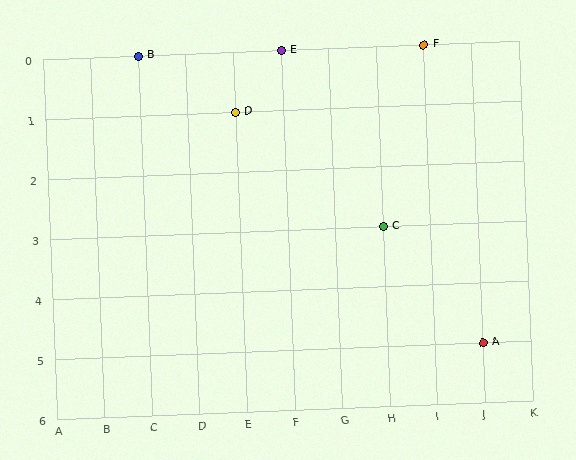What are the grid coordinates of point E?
Point E is at grid coordinates (F, 0).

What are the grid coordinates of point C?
Point C is at grid coordinates (H, 3).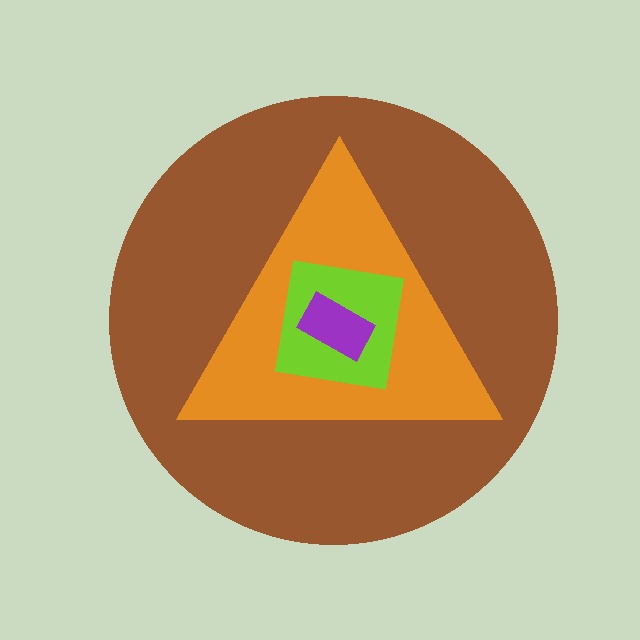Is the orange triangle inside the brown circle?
Yes.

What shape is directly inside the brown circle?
The orange triangle.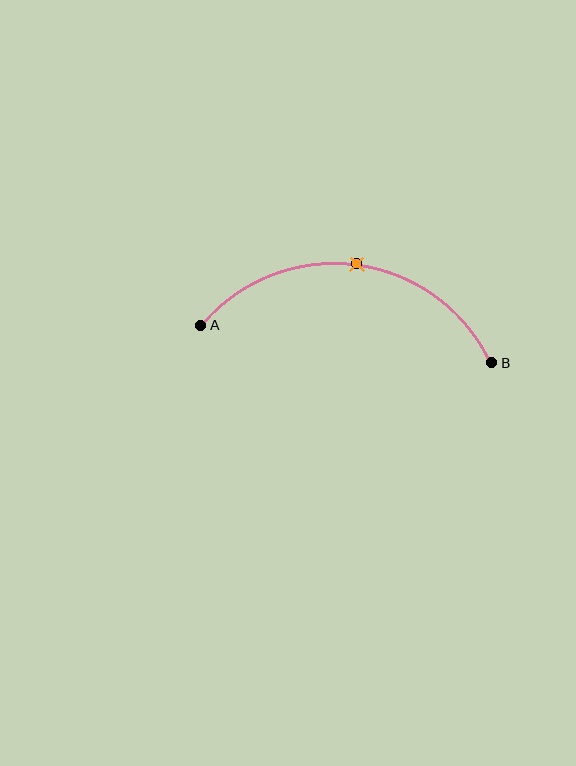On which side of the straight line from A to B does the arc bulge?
The arc bulges above the straight line connecting A and B.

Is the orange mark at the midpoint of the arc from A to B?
Yes. The orange mark lies on the arc at equal arc-length from both A and B — it is the arc midpoint.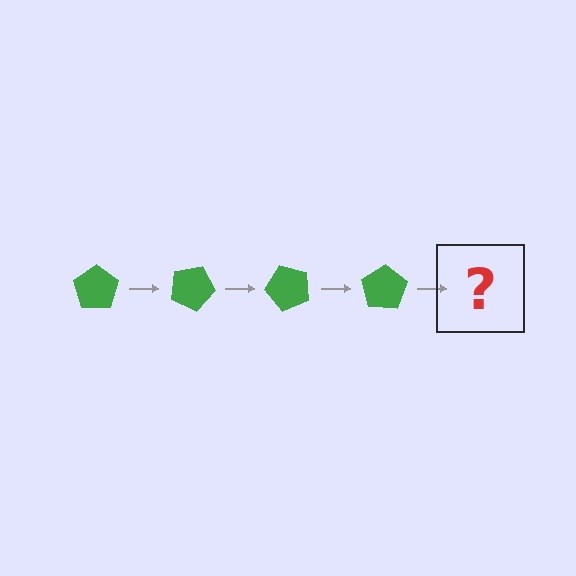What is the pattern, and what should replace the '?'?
The pattern is that the pentagon rotates 25 degrees each step. The '?' should be a green pentagon rotated 100 degrees.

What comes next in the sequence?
The next element should be a green pentagon rotated 100 degrees.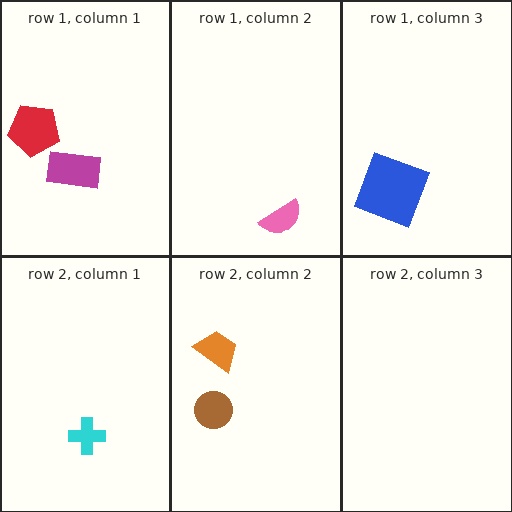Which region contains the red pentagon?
The row 1, column 1 region.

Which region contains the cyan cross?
The row 2, column 1 region.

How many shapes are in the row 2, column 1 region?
1.